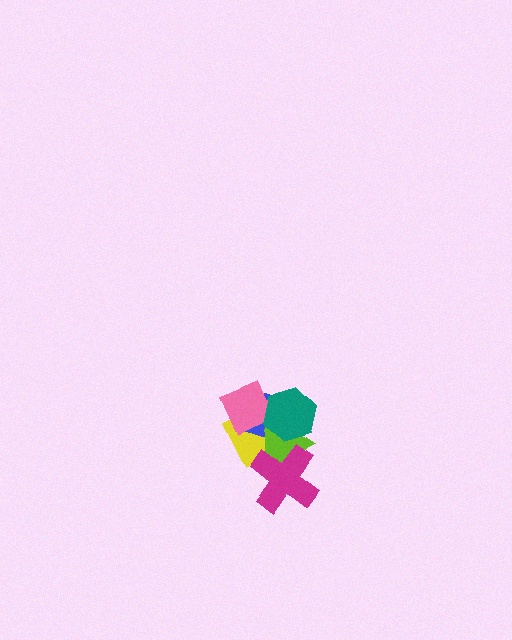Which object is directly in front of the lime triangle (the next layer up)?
The teal hexagon is directly in front of the lime triangle.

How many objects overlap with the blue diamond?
4 objects overlap with the blue diamond.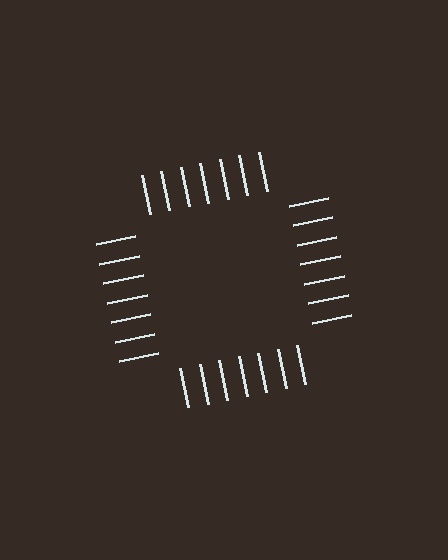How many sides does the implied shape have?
4 sides — the line-ends trace a square.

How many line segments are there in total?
28 — 7 along each of the 4 edges.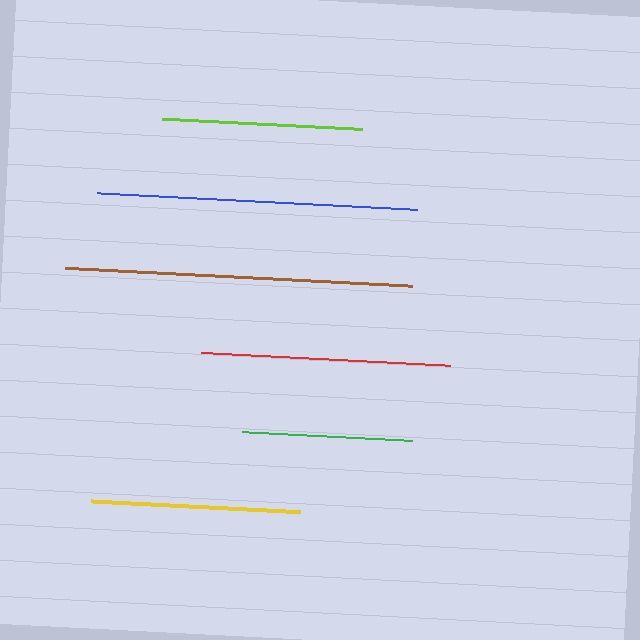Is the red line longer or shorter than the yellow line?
The red line is longer than the yellow line.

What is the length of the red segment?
The red segment is approximately 249 pixels long.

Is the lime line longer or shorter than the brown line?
The brown line is longer than the lime line.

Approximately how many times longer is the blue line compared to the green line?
The blue line is approximately 1.9 times the length of the green line.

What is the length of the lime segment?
The lime segment is approximately 200 pixels long.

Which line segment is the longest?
The brown line is the longest at approximately 347 pixels.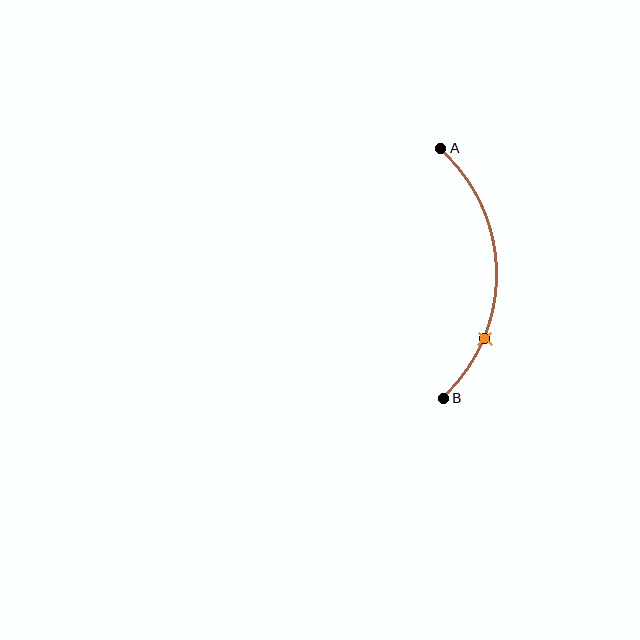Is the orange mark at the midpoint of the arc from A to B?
No. The orange mark lies on the arc but is closer to endpoint B. The arc midpoint would be at the point on the curve equidistant along the arc from both A and B.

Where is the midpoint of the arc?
The arc midpoint is the point on the curve farthest from the straight line joining A and B. It sits to the right of that line.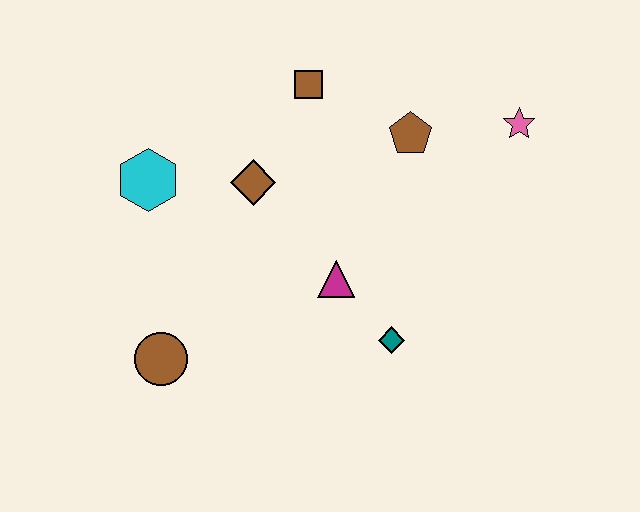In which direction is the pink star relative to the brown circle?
The pink star is to the right of the brown circle.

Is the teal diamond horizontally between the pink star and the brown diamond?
Yes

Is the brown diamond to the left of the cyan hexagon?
No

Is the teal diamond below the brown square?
Yes